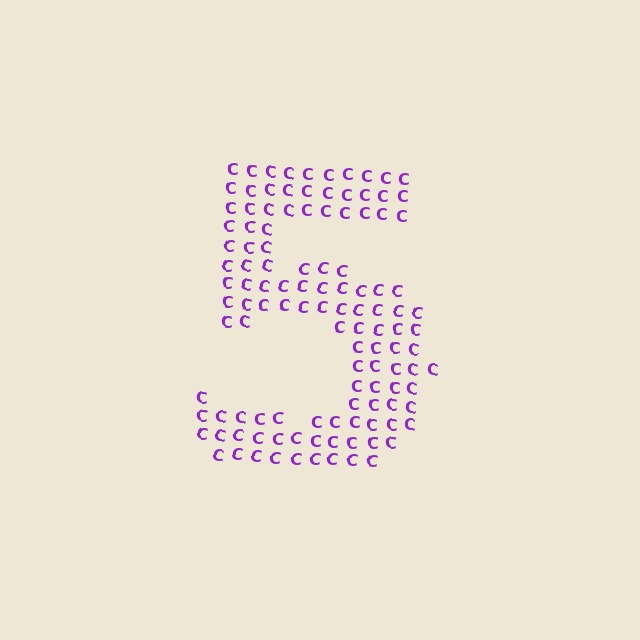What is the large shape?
The large shape is the digit 5.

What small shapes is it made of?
It is made of small letter C's.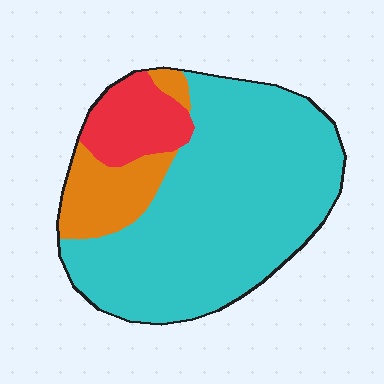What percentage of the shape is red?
Red covers around 15% of the shape.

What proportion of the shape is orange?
Orange covers 15% of the shape.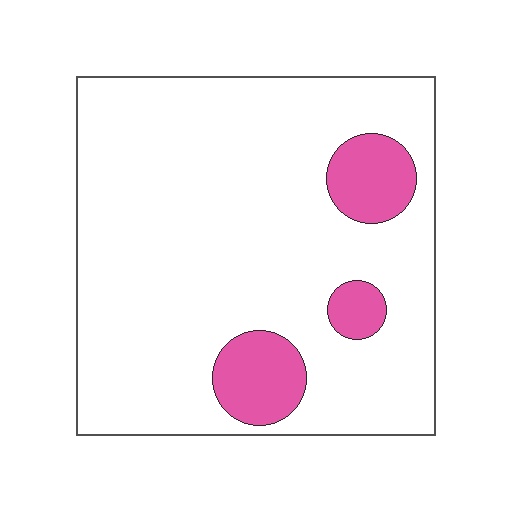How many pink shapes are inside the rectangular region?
3.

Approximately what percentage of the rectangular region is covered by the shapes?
Approximately 15%.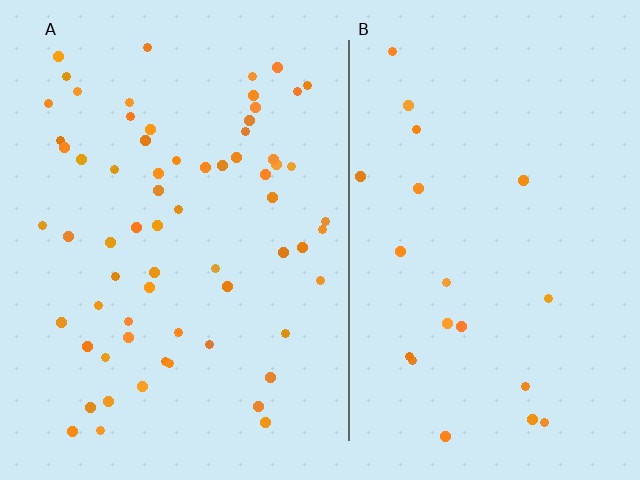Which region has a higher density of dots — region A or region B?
A (the left).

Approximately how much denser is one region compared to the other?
Approximately 3.2× — region A over region B.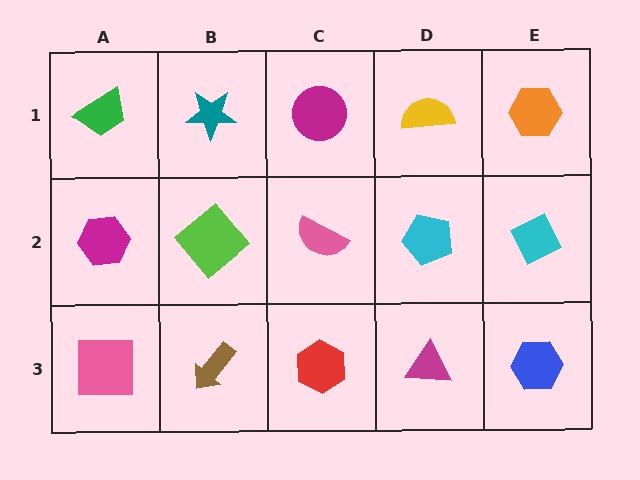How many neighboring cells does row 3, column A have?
2.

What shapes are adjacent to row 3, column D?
A cyan pentagon (row 2, column D), a red hexagon (row 3, column C), a blue hexagon (row 3, column E).